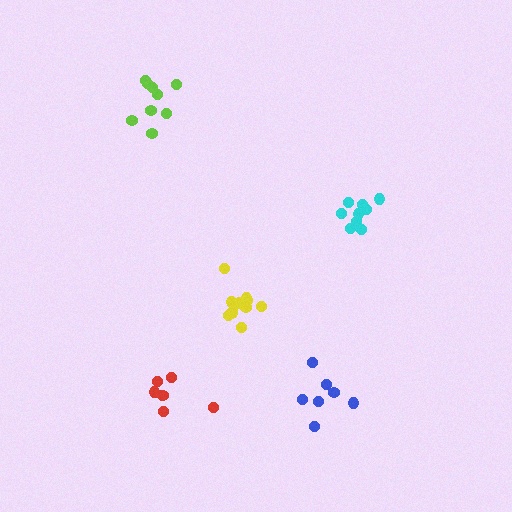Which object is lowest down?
The red cluster is bottommost.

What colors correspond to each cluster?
The clusters are colored: red, blue, cyan, yellow, lime.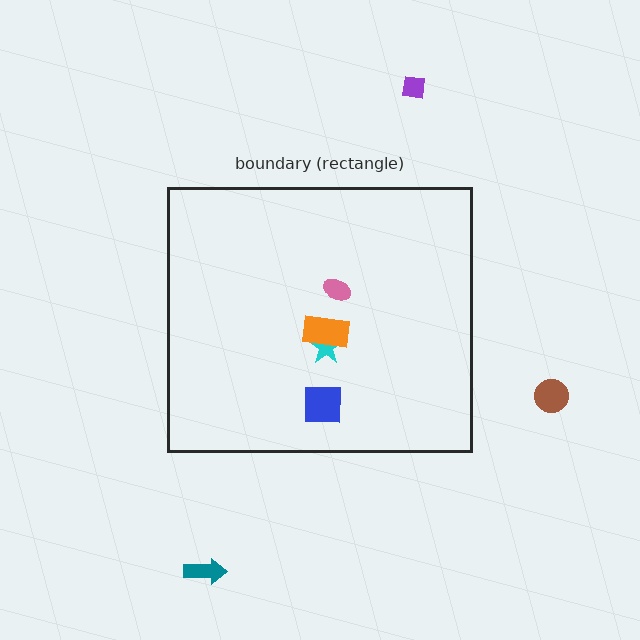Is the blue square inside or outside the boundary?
Inside.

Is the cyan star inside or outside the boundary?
Inside.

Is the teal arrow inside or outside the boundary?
Outside.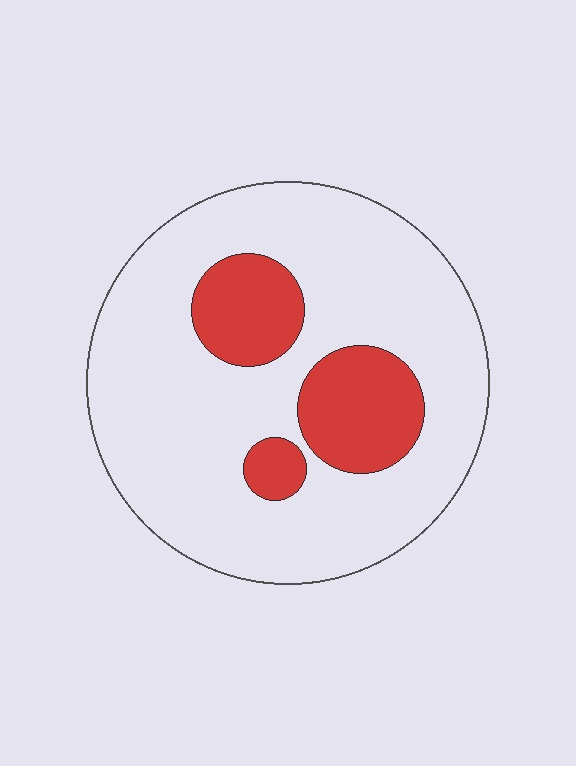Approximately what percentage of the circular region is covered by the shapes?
Approximately 20%.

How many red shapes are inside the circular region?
3.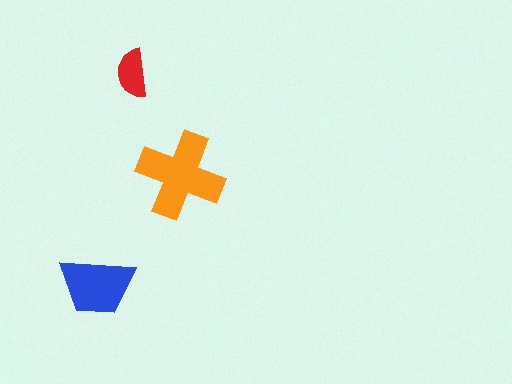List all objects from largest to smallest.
The orange cross, the blue trapezoid, the red semicircle.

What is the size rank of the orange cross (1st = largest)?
1st.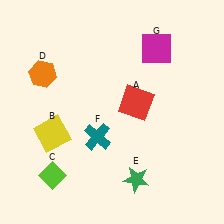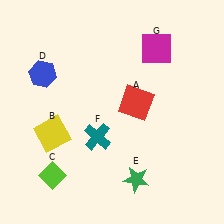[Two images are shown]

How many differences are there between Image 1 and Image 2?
There is 1 difference between the two images.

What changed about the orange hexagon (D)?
In Image 1, D is orange. In Image 2, it changed to blue.